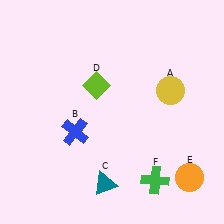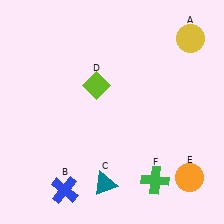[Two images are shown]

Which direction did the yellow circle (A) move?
The yellow circle (A) moved up.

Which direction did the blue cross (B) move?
The blue cross (B) moved down.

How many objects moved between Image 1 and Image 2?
2 objects moved between the two images.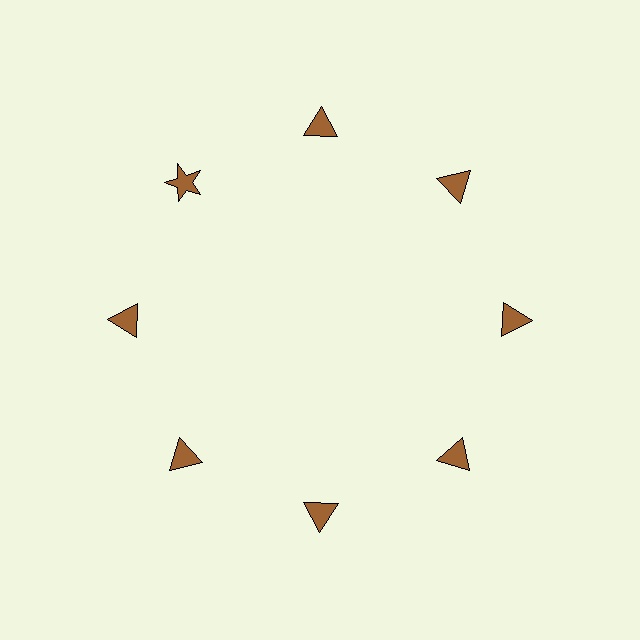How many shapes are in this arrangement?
There are 8 shapes arranged in a ring pattern.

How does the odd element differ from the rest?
It has a different shape: star instead of triangle.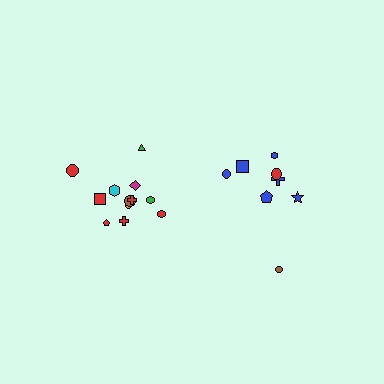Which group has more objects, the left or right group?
The left group.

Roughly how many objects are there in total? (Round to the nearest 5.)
Roughly 20 objects in total.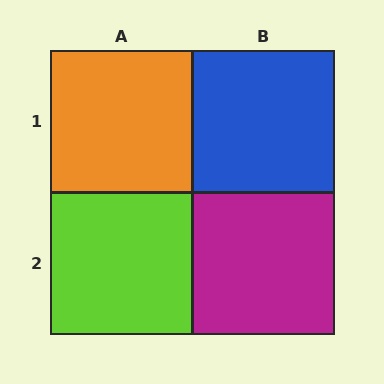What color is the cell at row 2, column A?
Lime.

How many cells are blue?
1 cell is blue.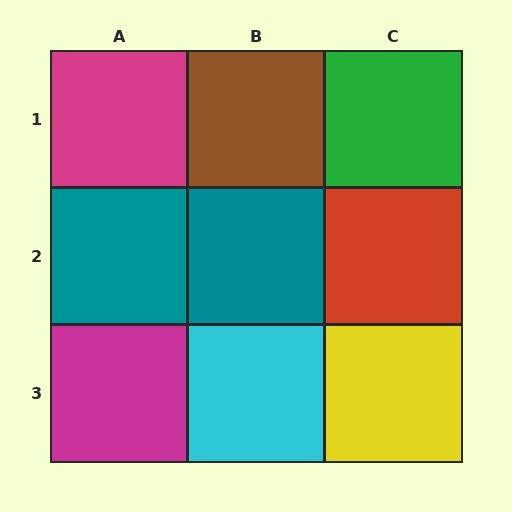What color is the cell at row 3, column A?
Magenta.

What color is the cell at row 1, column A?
Magenta.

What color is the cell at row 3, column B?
Cyan.